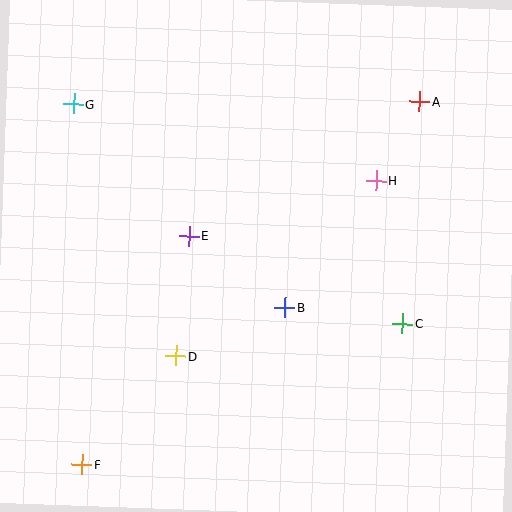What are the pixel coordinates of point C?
Point C is at (402, 324).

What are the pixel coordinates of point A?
Point A is at (419, 102).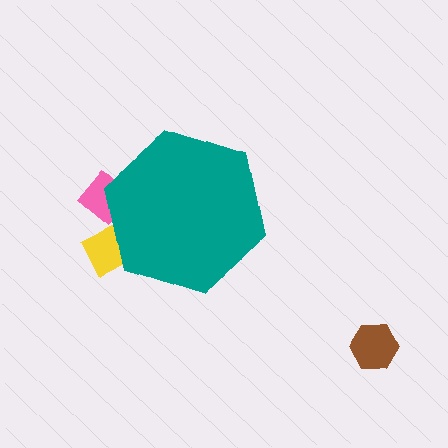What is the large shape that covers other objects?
A teal hexagon.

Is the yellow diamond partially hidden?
Yes, the yellow diamond is partially hidden behind the teal hexagon.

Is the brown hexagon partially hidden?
No, the brown hexagon is fully visible.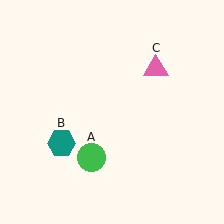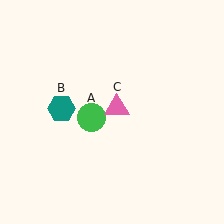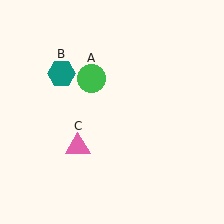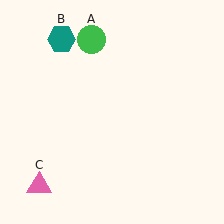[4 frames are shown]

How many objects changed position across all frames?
3 objects changed position: green circle (object A), teal hexagon (object B), pink triangle (object C).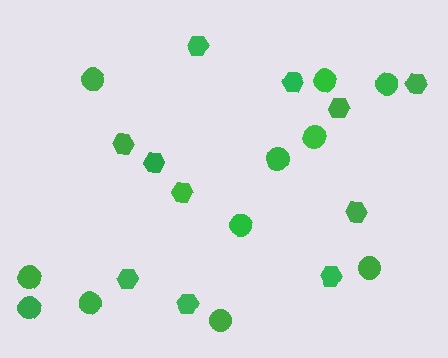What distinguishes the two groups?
There are 2 groups: one group of hexagons (11) and one group of circles (11).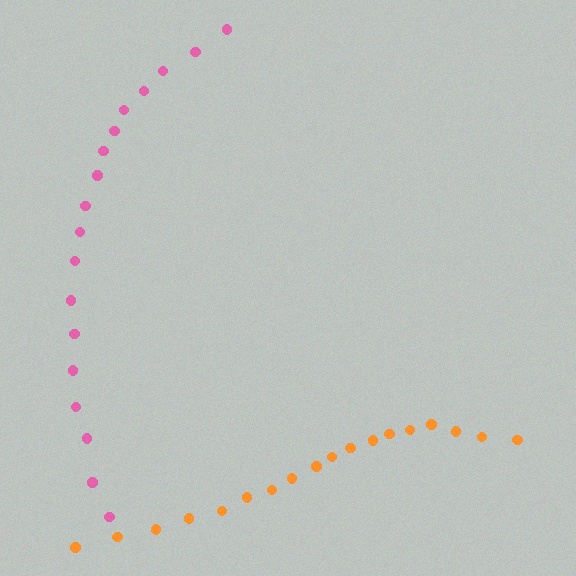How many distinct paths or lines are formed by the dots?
There are 2 distinct paths.